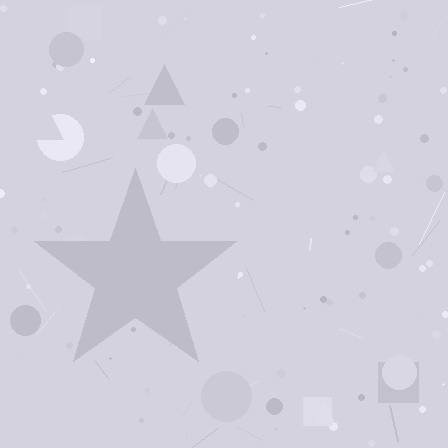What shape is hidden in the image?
A star is hidden in the image.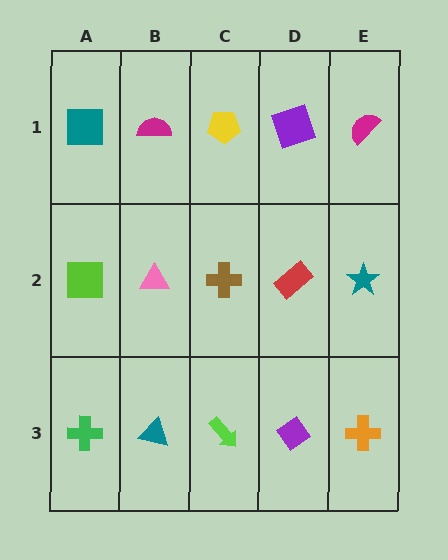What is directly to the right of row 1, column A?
A magenta semicircle.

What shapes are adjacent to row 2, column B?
A magenta semicircle (row 1, column B), a teal triangle (row 3, column B), a lime square (row 2, column A), a brown cross (row 2, column C).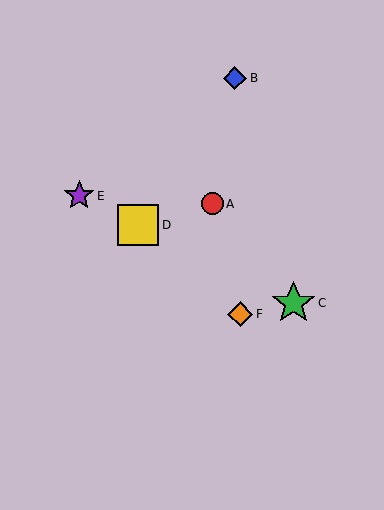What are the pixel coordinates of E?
Object E is at (79, 196).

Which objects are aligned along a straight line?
Objects C, D, E are aligned along a straight line.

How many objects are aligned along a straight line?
3 objects (C, D, E) are aligned along a straight line.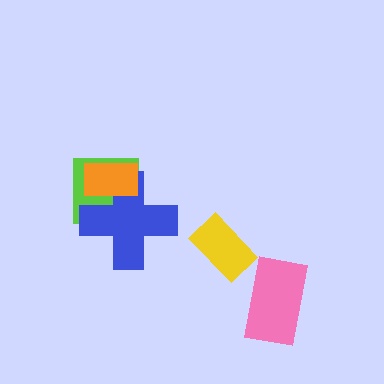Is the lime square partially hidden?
Yes, it is partially covered by another shape.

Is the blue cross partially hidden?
Yes, it is partially covered by another shape.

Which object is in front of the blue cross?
The orange rectangle is in front of the blue cross.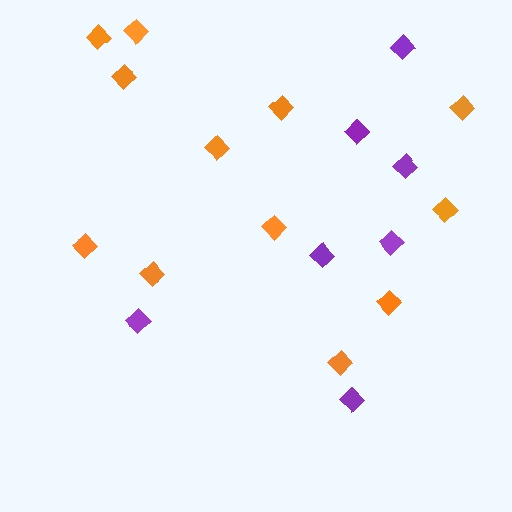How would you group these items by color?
There are 2 groups: one group of orange diamonds (12) and one group of purple diamonds (7).